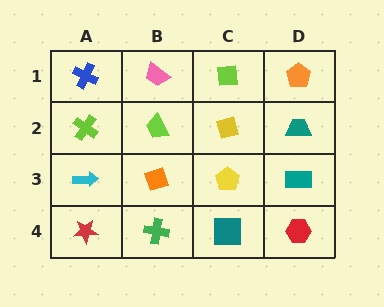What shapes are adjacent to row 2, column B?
A pink trapezoid (row 1, column B), an orange diamond (row 3, column B), a lime cross (row 2, column A), a yellow square (row 2, column C).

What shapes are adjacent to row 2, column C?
A lime square (row 1, column C), a yellow pentagon (row 3, column C), a lime trapezoid (row 2, column B), a teal trapezoid (row 2, column D).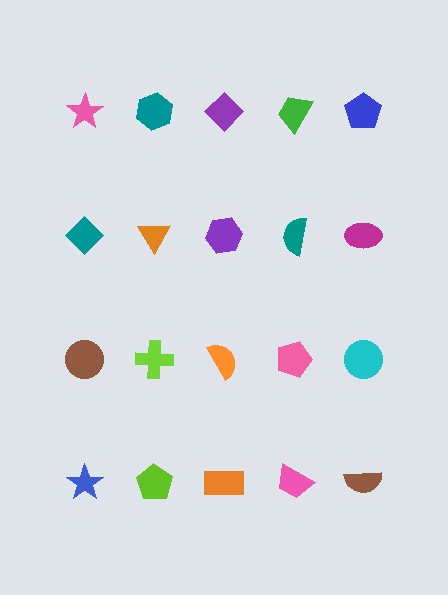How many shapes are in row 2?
5 shapes.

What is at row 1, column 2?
A teal hexagon.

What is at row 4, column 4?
A pink trapezoid.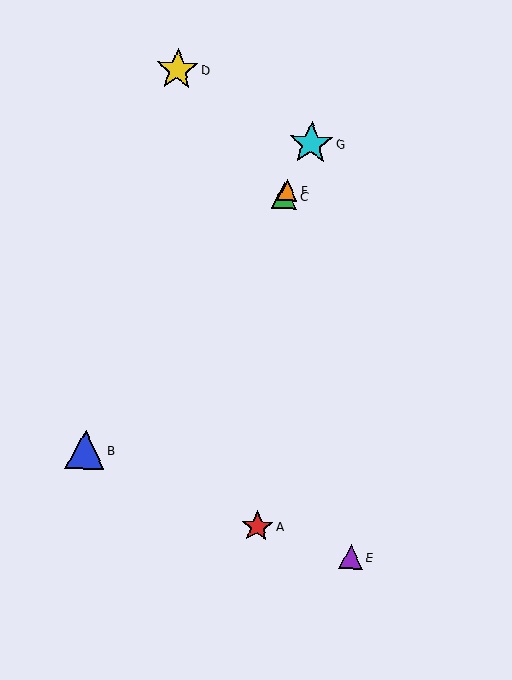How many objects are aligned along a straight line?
3 objects (C, F, G) are aligned along a straight line.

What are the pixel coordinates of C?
Object C is at (284, 196).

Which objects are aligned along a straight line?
Objects C, F, G are aligned along a straight line.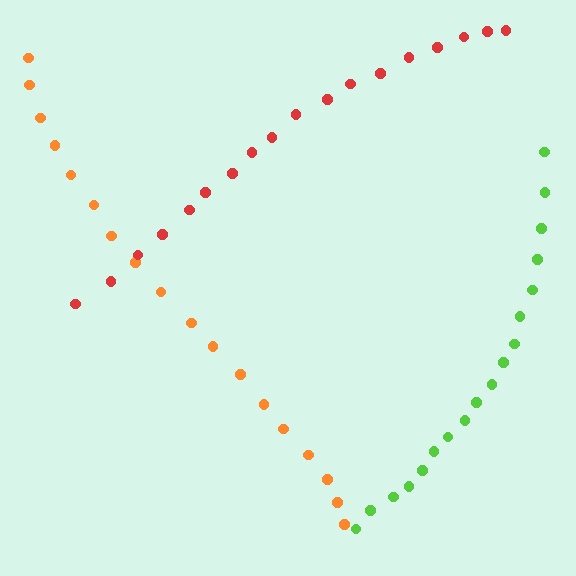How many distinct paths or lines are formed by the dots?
There are 3 distinct paths.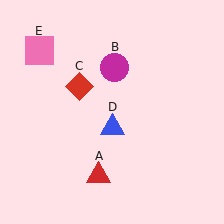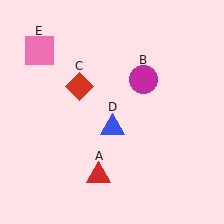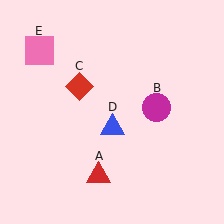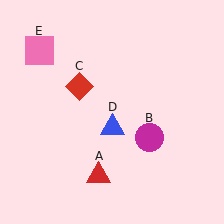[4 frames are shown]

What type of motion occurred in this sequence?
The magenta circle (object B) rotated clockwise around the center of the scene.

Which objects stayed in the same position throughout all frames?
Red triangle (object A) and red diamond (object C) and blue triangle (object D) and pink square (object E) remained stationary.